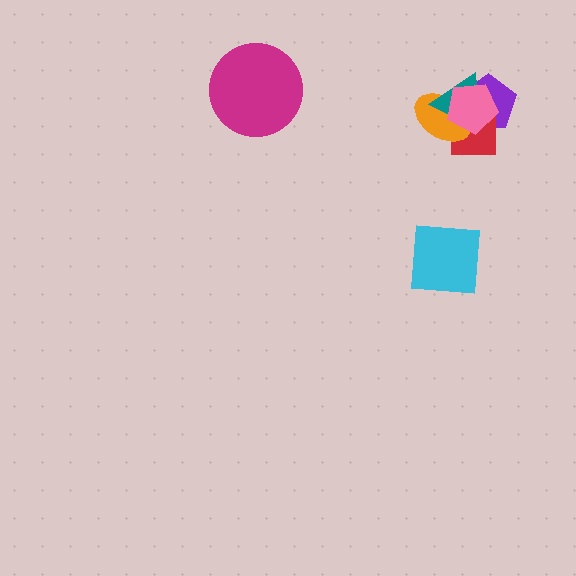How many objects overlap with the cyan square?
0 objects overlap with the cyan square.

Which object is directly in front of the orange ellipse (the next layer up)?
The teal triangle is directly in front of the orange ellipse.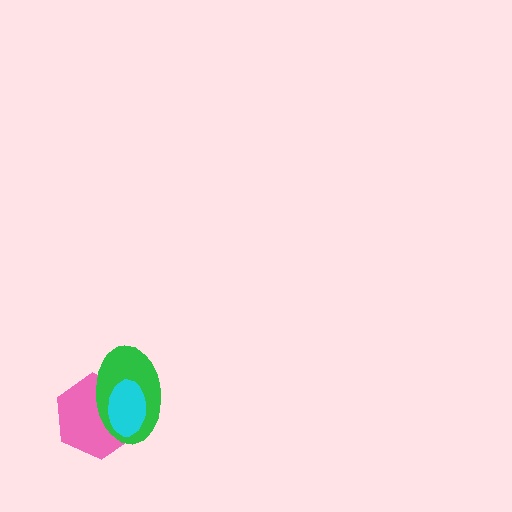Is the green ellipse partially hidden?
Yes, it is partially covered by another shape.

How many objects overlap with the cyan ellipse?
2 objects overlap with the cyan ellipse.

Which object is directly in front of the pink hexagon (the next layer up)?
The green ellipse is directly in front of the pink hexagon.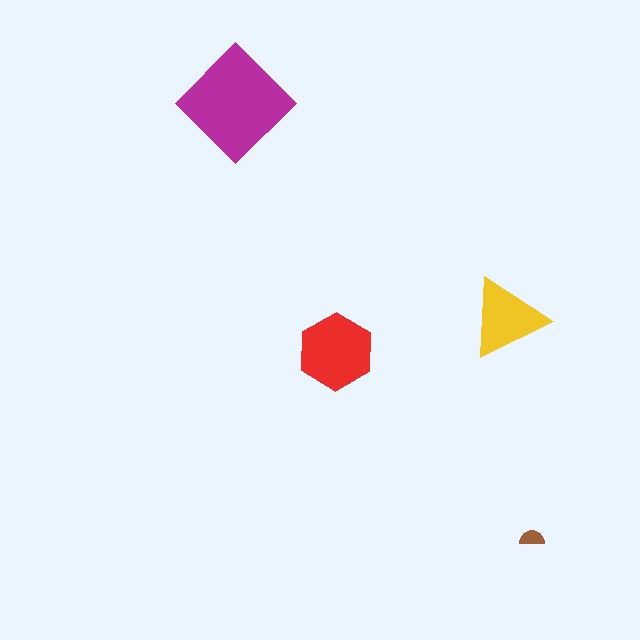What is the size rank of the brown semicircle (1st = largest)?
4th.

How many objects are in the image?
There are 4 objects in the image.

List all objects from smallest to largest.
The brown semicircle, the yellow triangle, the red hexagon, the magenta diamond.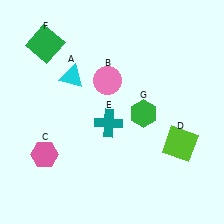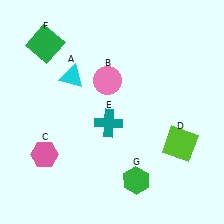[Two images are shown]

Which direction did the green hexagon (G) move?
The green hexagon (G) moved down.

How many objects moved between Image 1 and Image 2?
1 object moved between the two images.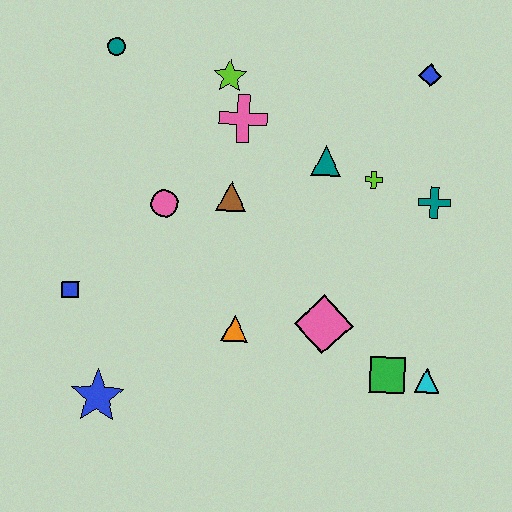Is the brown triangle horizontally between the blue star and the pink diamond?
Yes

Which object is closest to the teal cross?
The lime cross is closest to the teal cross.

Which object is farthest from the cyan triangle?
The teal circle is farthest from the cyan triangle.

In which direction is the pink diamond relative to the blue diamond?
The pink diamond is below the blue diamond.